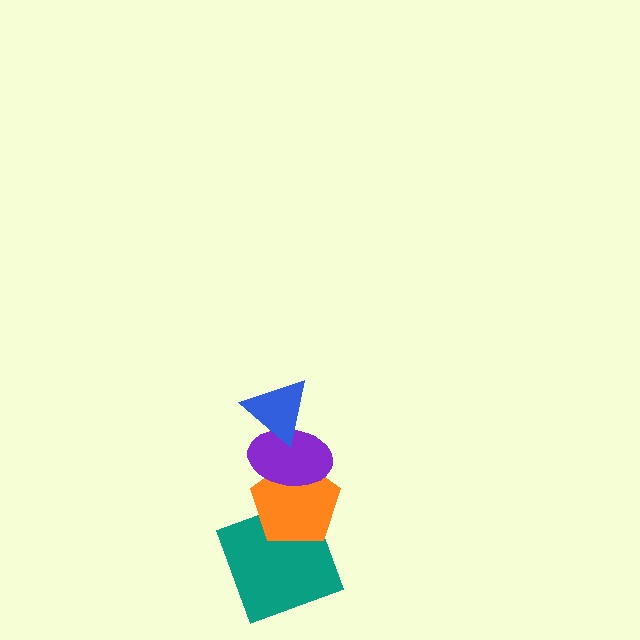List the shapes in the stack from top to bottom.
From top to bottom: the blue triangle, the purple ellipse, the orange pentagon, the teal square.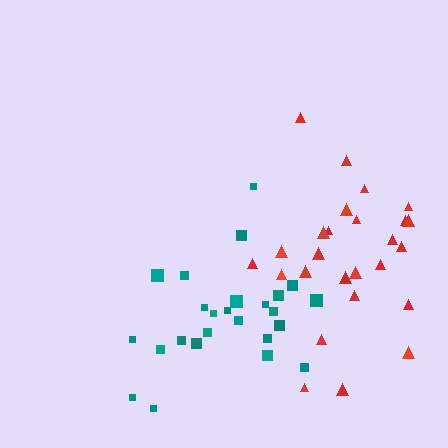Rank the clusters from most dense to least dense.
teal, red.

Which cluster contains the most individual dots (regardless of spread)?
Red (26).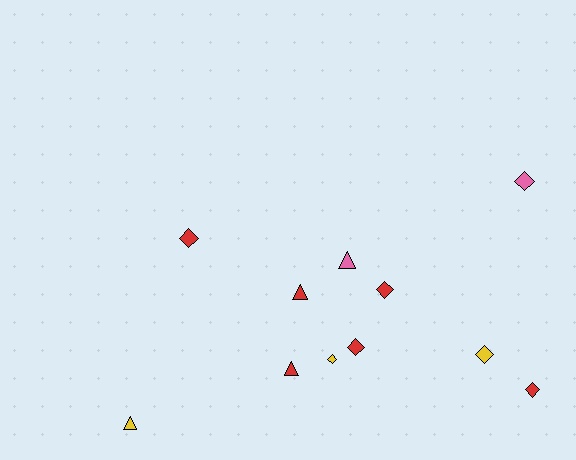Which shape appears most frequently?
Diamond, with 7 objects.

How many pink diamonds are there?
There is 1 pink diamond.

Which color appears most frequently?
Red, with 6 objects.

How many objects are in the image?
There are 11 objects.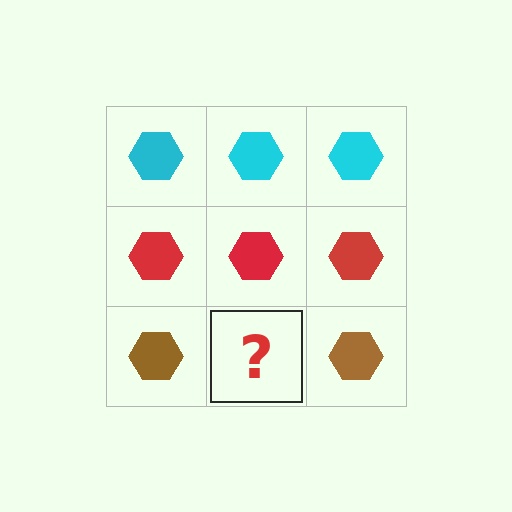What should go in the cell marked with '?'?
The missing cell should contain a brown hexagon.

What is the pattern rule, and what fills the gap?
The rule is that each row has a consistent color. The gap should be filled with a brown hexagon.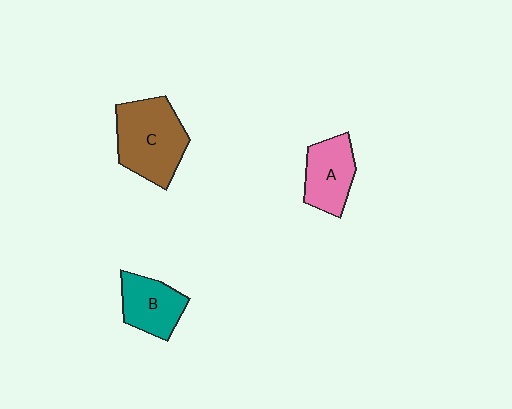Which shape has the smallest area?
Shape B (teal).